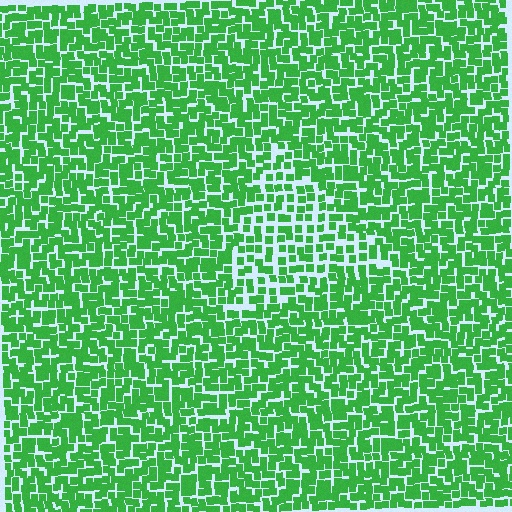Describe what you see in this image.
The image contains small green elements arranged at two different densities. A triangle-shaped region is visible where the elements are less densely packed than the surrounding area.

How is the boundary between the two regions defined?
The boundary is defined by a change in element density (approximately 1.6x ratio). All elements are the same color, size, and shape.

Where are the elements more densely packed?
The elements are more densely packed outside the triangle boundary.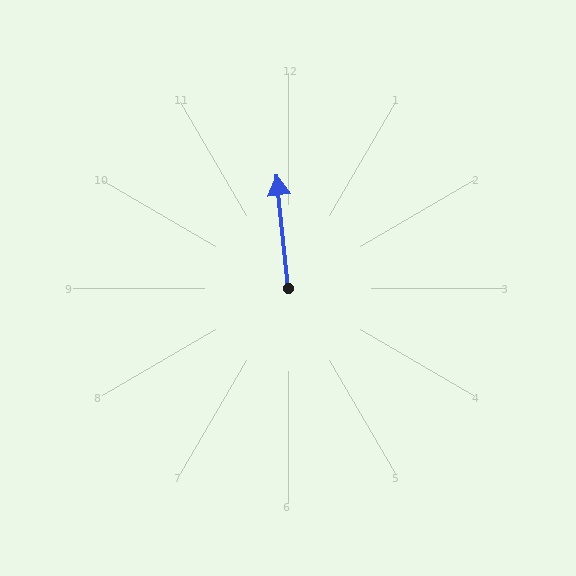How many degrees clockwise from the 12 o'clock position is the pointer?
Approximately 354 degrees.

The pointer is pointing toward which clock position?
Roughly 12 o'clock.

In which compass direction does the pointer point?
North.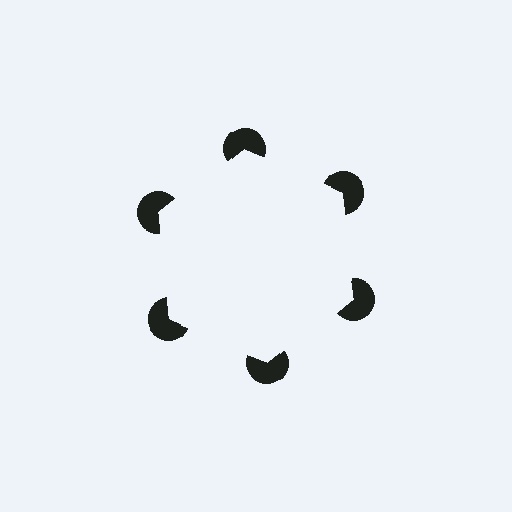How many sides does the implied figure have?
6 sides.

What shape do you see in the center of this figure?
An illusory hexagon — its edges are inferred from the aligned wedge cuts in the pac-man discs, not physically drawn.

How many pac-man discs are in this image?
There are 6 — one at each vertex of the illusory hexagon.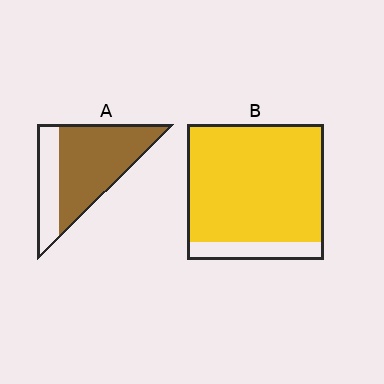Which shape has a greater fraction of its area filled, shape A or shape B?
Shape B.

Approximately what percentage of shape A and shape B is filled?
A is approximately 70% and B is approximately 85%.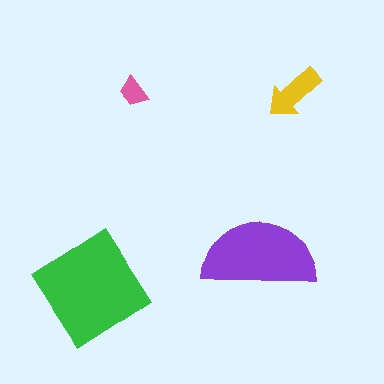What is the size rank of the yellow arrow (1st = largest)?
3rd.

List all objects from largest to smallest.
The green diamond, the purple semicircle, the yellow arrow, the pink trapezoid.